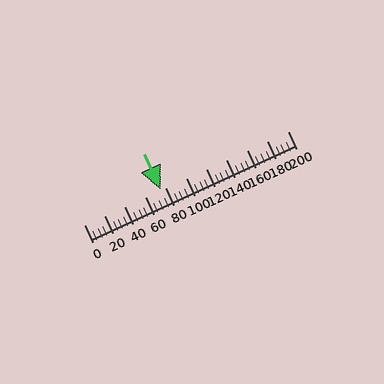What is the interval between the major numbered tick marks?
The major tick marks are spaced 20 units apart.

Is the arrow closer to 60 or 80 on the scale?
The arrow is closer to 80.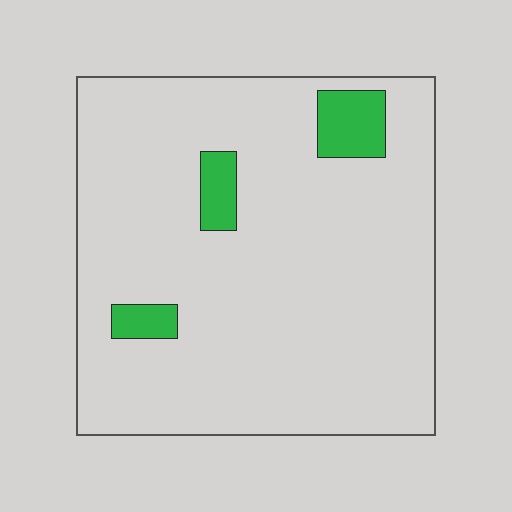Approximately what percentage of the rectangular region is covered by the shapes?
Approximately 10%.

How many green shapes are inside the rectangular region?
3.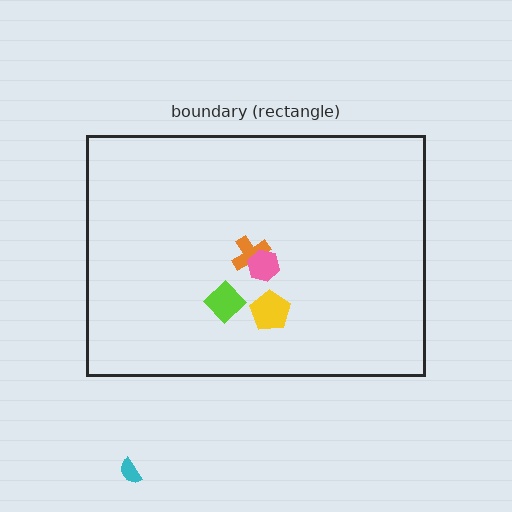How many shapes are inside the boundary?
4 inside, 1 outside.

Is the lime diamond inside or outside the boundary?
Inside.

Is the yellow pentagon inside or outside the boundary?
Inside.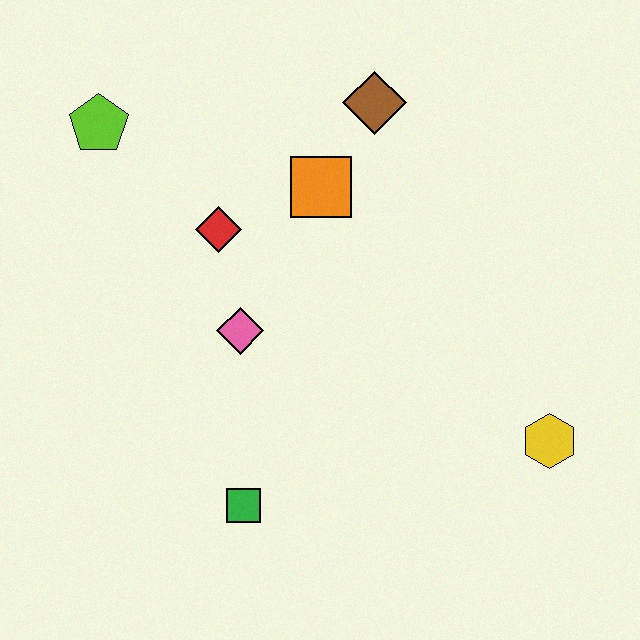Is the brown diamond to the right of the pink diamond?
Yes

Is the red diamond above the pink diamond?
Yes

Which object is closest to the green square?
The pink diamond is closest to the green square.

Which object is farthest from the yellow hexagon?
The lime pentagon is farthest from the yellow hexagon.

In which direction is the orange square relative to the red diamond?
The orange square is to the right of the red diamond.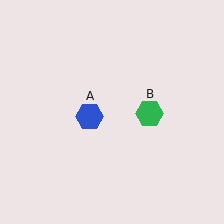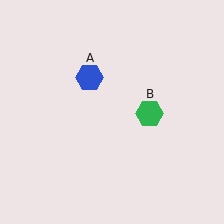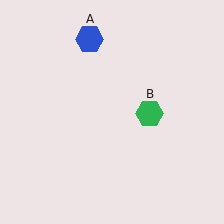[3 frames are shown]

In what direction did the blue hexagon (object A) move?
The blue hexagon (object A) moved up.